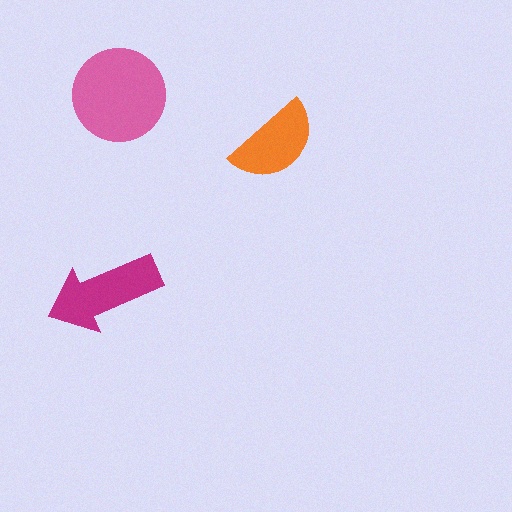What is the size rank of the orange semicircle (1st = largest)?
3rd.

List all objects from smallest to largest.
The orange semicircle, the magenta arrow, the pink circle.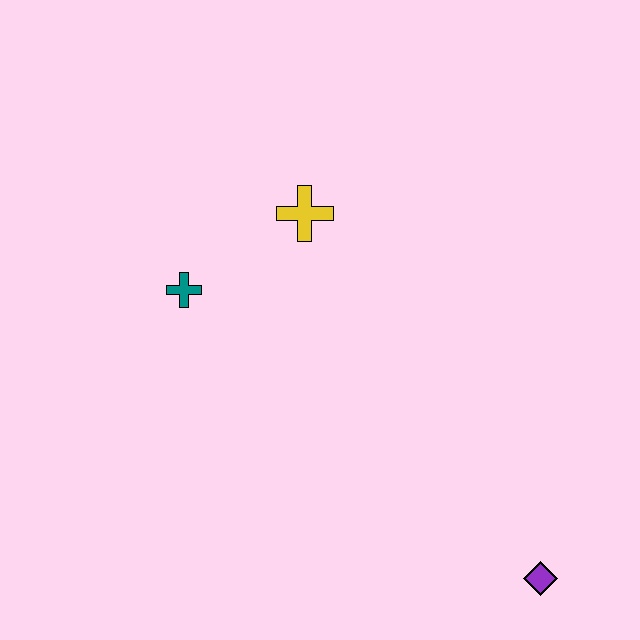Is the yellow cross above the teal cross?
Yes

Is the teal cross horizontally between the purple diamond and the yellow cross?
No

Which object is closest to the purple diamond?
The yellow cross is closest to the purple diamond.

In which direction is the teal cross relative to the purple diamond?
The teal cross is to the left of the purple diamond.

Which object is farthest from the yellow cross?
The purple diamond is farthest from the yellow cross.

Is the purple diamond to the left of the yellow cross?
No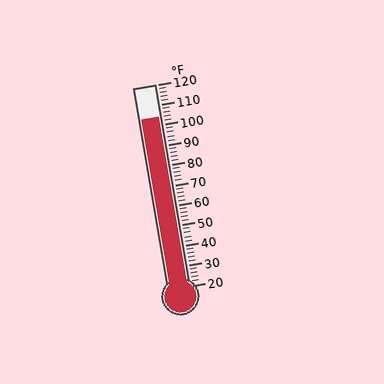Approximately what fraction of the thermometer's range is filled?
The thermometer is filled to approximately 85% of its range.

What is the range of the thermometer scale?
The thermometer scale ranges from 20°F to 120°F.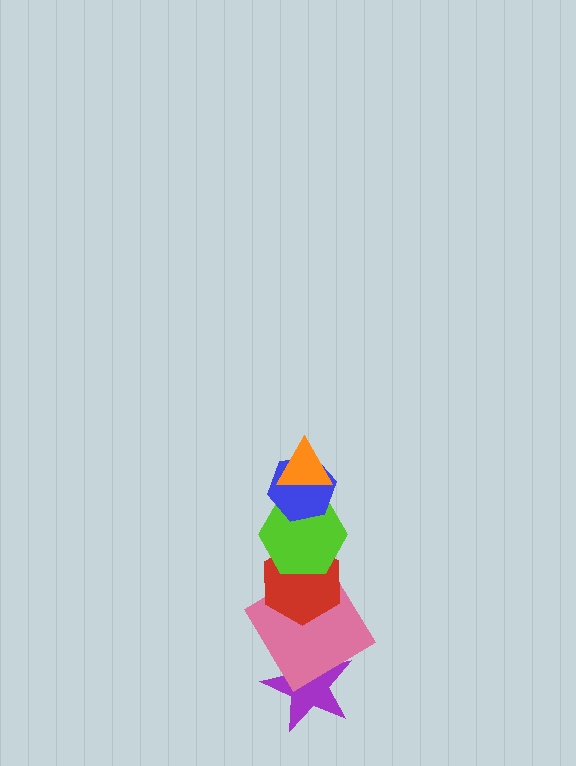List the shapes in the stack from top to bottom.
From top to bottom: the orange triangle, the blue hexagon, the lime hexagon, the red hexagon, the pink diamond, the purple star.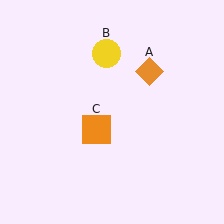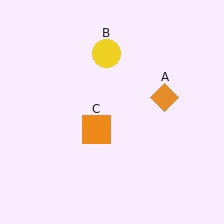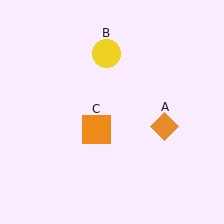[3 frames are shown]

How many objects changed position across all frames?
1 object changed position: orange diamond (object A).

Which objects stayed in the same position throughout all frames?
Yellow circle (object B) and orange square (object C) remained stationary.